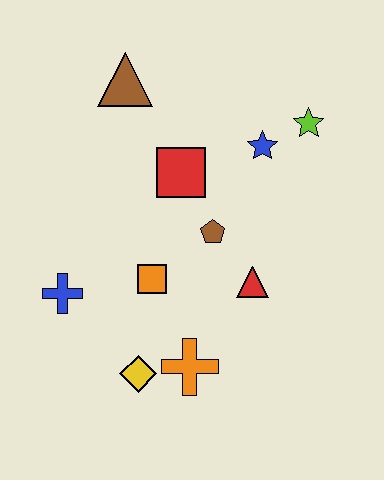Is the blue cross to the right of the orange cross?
No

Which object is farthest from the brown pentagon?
The brown triangle is farthest from the brown pentagon.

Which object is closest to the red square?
The brown pentagon is closest to the red square.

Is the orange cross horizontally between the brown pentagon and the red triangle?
No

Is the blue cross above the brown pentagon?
No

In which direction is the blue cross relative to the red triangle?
The blue cross is to the left of the red triangle.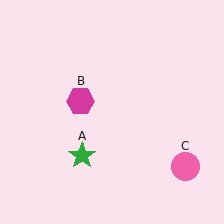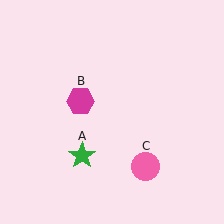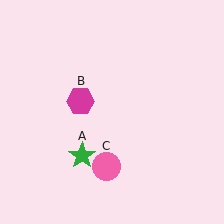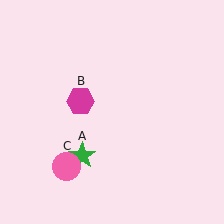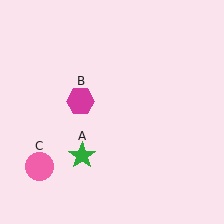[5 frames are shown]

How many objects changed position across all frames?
1 object changed position: pink circle (object C).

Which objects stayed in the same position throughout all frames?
Green star (object A) and magenta hexagon (object B) remained stationary.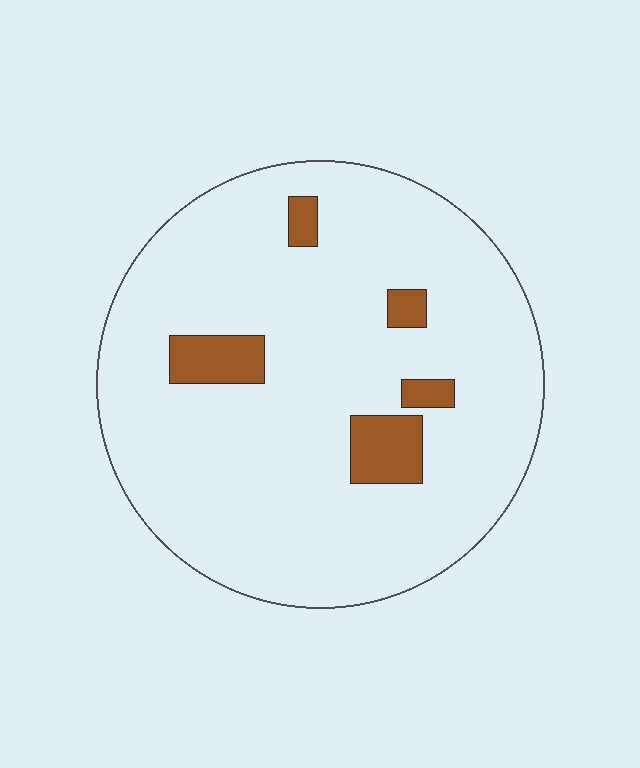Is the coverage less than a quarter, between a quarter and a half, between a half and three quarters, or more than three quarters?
Less than a quarter.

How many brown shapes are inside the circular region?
5.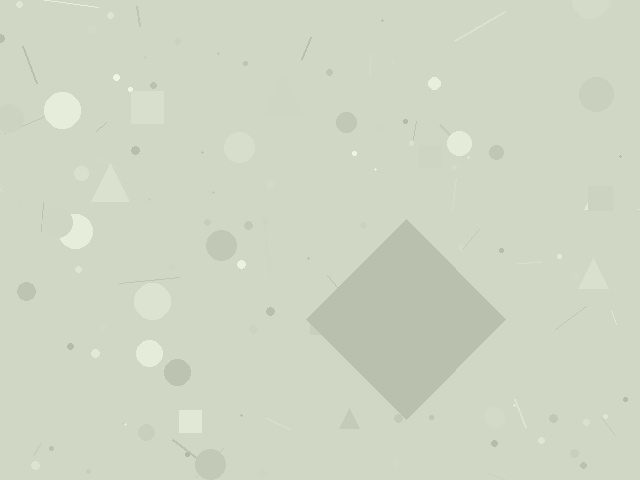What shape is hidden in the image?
A diamond is hidden in the image.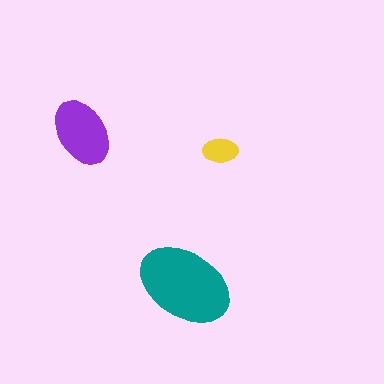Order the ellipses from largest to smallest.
the teal one, the purple one, the yellow one.